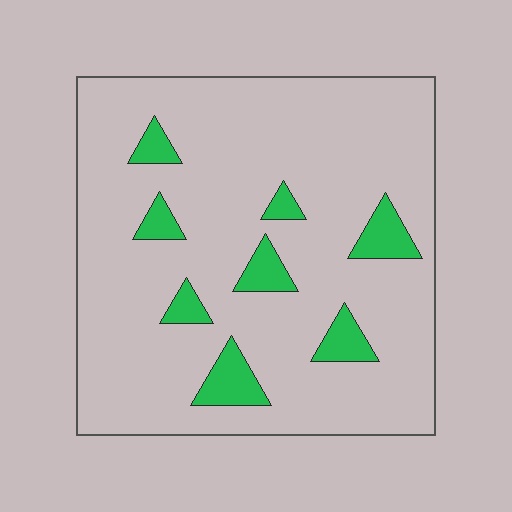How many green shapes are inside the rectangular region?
8.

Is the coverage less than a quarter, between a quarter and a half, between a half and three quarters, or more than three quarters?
Less than a quarter.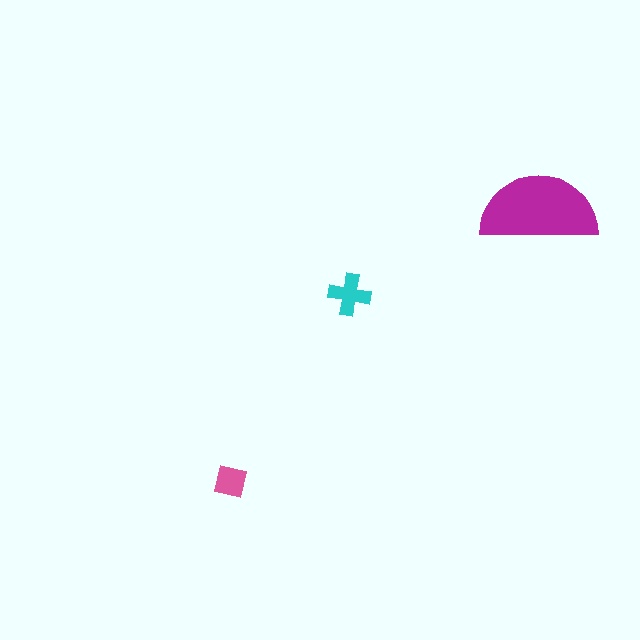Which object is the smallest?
The pink square.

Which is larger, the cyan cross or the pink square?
The cyan cross.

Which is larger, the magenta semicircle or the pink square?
The magenta semicircle.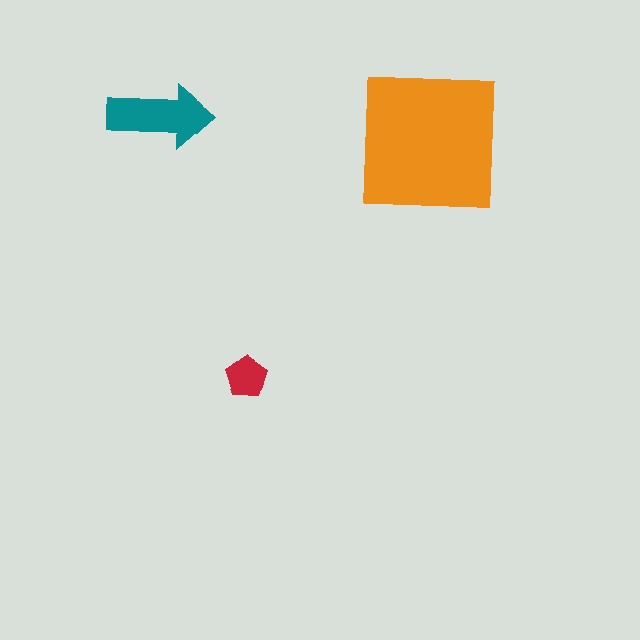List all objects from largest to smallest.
The orange square, the teal arrow, the red pentagon.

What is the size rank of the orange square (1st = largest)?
1st.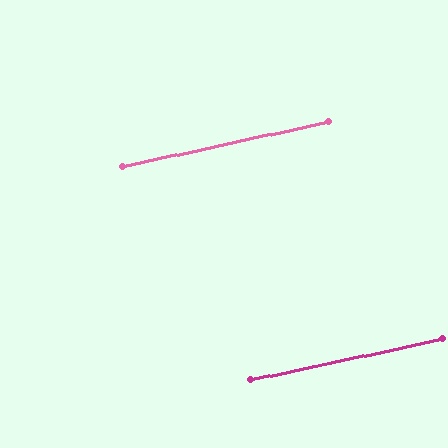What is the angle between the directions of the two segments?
Approximately 0 degrees.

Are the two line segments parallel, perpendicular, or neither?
Parallel — their directions differ by only 0.3°.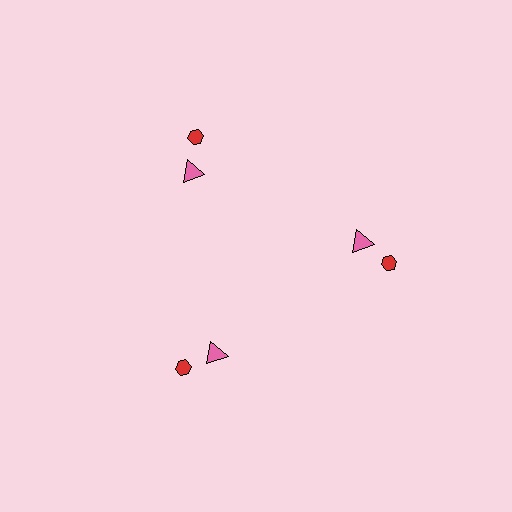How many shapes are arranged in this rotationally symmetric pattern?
There are 6 shapes, arranged in 3 groups of 2.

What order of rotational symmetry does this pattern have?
This pattern has 3-fold rotational symmetry.